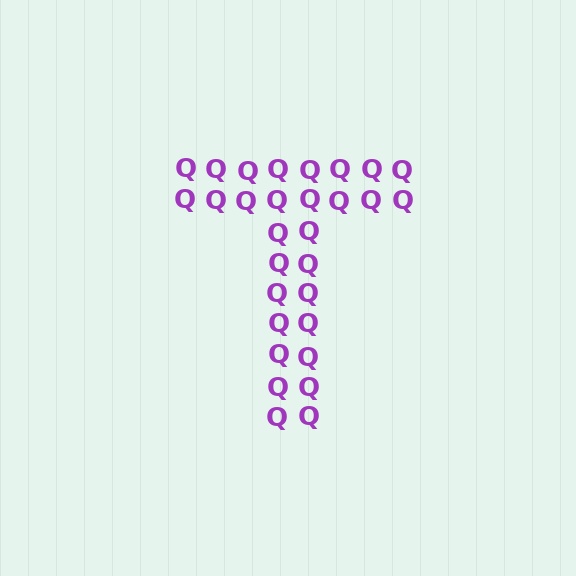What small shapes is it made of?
It is made of small letter Q's.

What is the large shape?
The large shape is the letter T.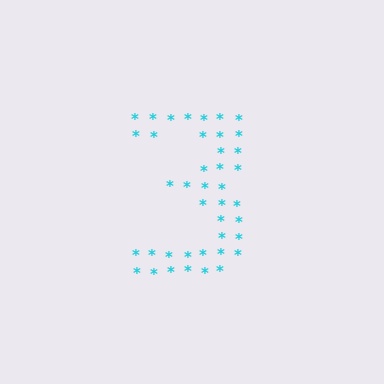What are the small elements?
The small elements are asterisks.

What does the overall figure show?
The overall figure shows the digit 3.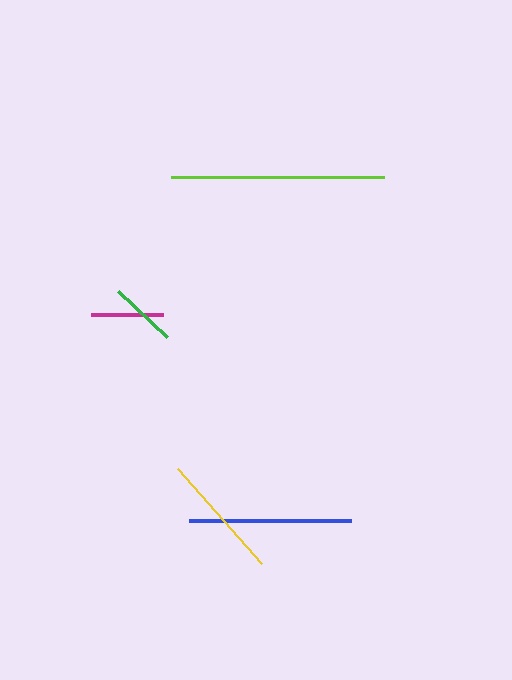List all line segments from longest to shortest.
From longest to shortest: lime, blue, yellow, magenta, green.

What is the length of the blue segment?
The blue segment is approximately 161 pixels long.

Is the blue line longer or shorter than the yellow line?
The blue line is longer than the yellow line.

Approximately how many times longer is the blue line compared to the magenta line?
The blue line is approximately 2.3 times the length of the magenta line.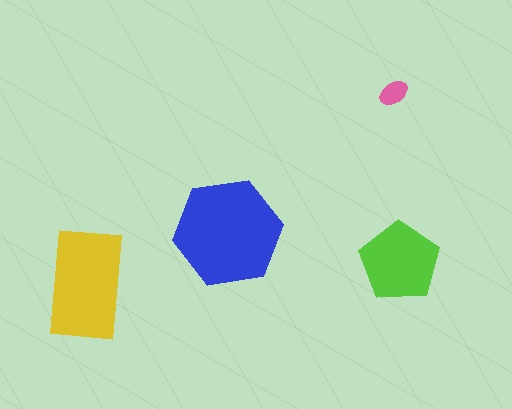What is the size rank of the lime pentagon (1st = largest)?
3rd.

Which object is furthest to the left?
The yellow rectangle is leftmost.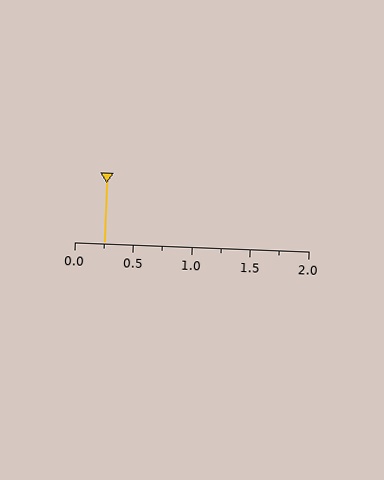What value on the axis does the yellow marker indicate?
The marker indicates approximately 0.25.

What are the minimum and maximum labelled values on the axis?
The axis runs from 0.0 to 2.0.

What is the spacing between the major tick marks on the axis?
The major ticks are spaced 0.5 apart.